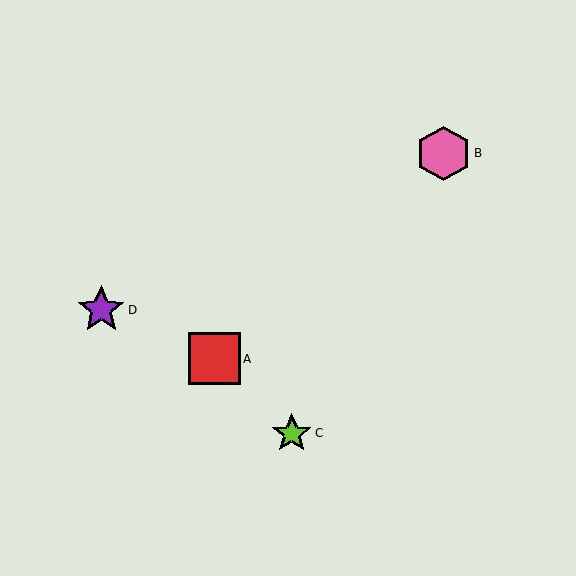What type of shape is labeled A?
Shape A is a red square.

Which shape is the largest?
The pink hexagon (labeled B) is the largest.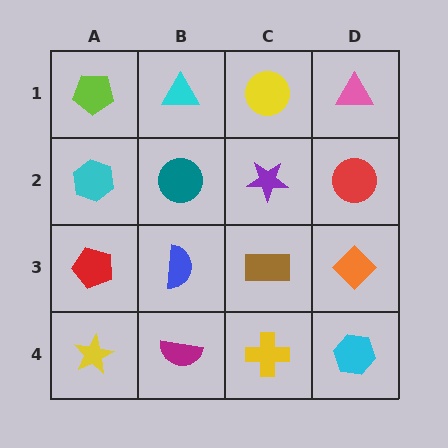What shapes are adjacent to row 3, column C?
A purple star (row 2, column C), a yellow cross (row 4, column C), a blue semicircle (row 3, column B), an orange diamond (row 3, column D).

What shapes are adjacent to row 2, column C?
A yellow circle (row 1, column C), a brown rectangle (row 3, column C), a teal circle (row 2, column B), a red circle (row 2, column D).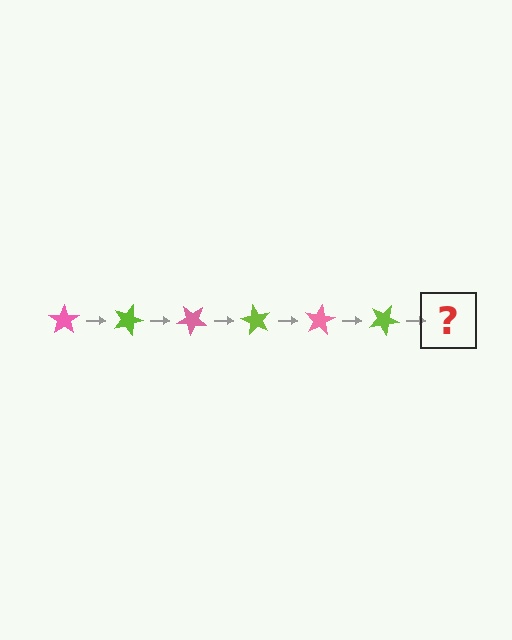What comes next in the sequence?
The next element should be a pink star, rotated 120 degrees from the start.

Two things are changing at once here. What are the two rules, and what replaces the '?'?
The two rules are that it rotates 20 degrees each step and the color cycles through pink and lime. The '?' should be a pink star, rotated 120 degrees from the start.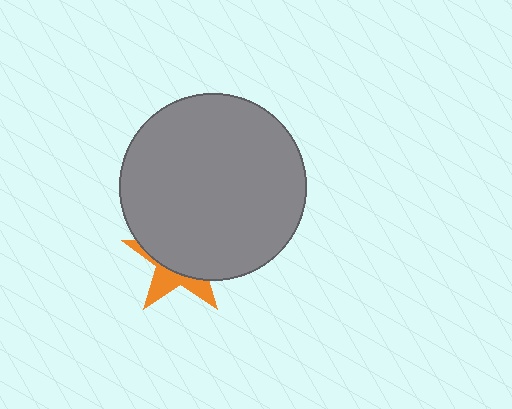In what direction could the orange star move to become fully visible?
The orange star could move down. That would shift it out from behind the gray circle entirely.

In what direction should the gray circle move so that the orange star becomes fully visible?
The gray circle should move up. That is the shortest direction to clear the overlap and leave the orange star fully visible.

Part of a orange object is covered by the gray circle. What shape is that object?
It is a star.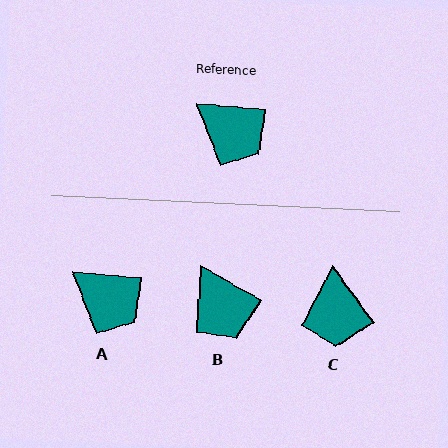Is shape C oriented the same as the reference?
No, it is off by about 49 degrees.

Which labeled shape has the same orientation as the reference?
A.